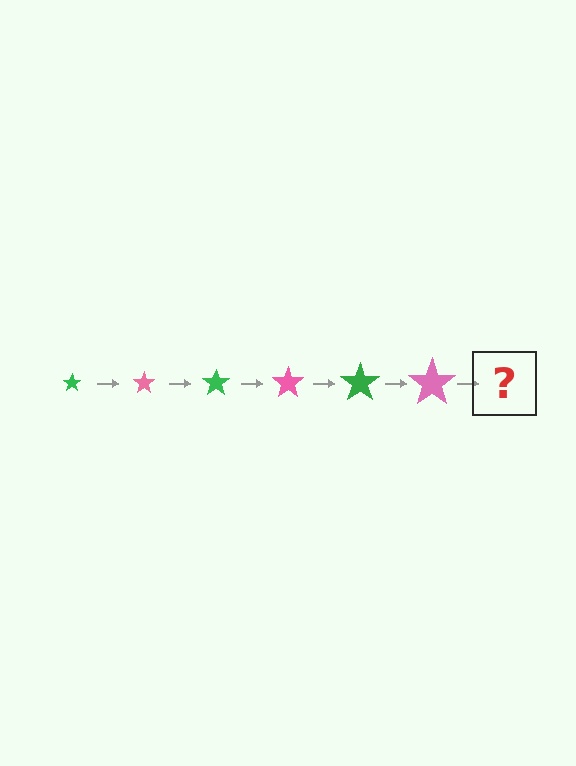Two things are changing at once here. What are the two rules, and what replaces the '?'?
The two rules are that the star grows larger each step and the color cycles through green and pink. The '?' should be a green star, larger than the previous one.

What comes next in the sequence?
The next element should be a green star, larger than the previous one.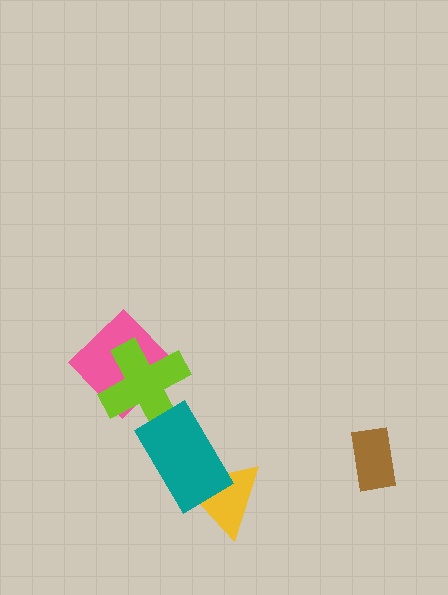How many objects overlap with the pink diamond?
1 object overlaps with the pink diamond.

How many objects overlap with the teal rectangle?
2 objects overlap with the teal rectangle.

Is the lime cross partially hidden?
Yes, it is partially covered by another shape.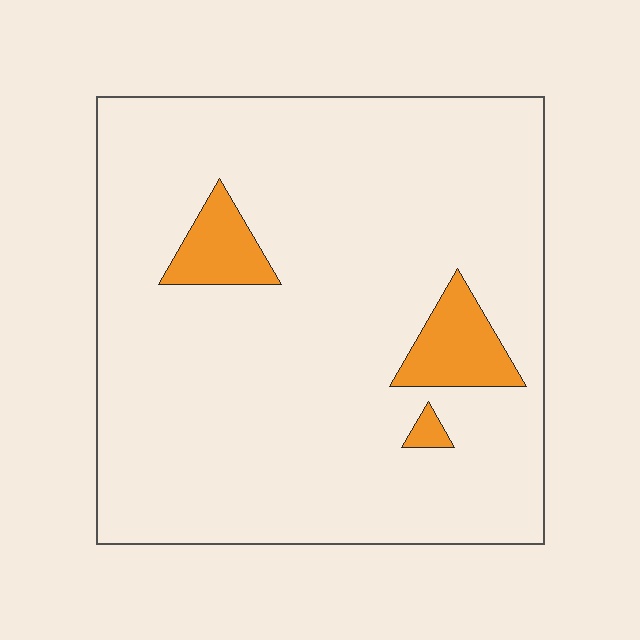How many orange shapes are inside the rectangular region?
3.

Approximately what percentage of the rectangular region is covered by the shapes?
Approximately 10%.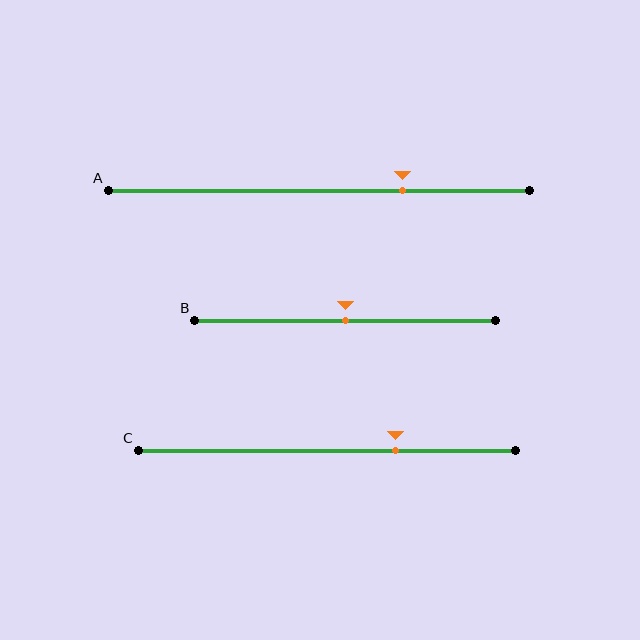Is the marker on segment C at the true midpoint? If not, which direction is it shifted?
No, the marker on segment C is shifted to the right by about 18% of the segment length.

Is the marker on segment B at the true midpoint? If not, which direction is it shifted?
Yes, the marker on segment B is at the true midpoint.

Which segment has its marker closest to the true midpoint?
Segment B has its marker closest to the true midpoint.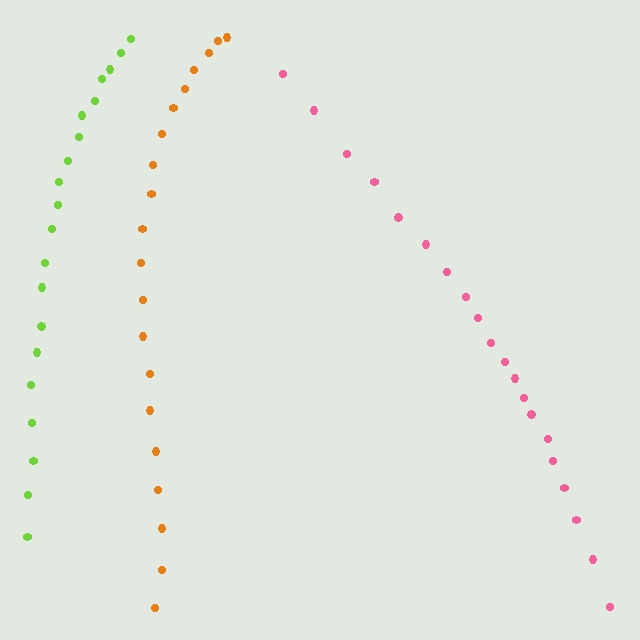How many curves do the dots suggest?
There are 3 distinct paths.